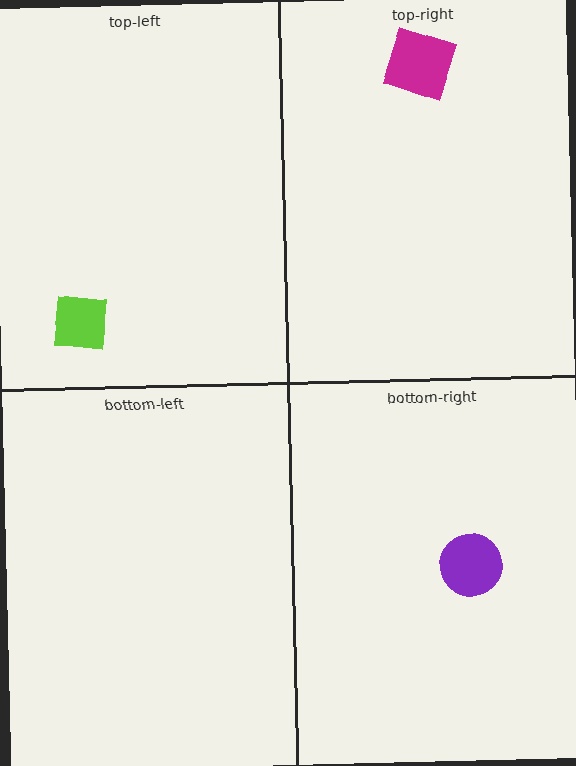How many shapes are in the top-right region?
1.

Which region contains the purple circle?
The bottom-right region.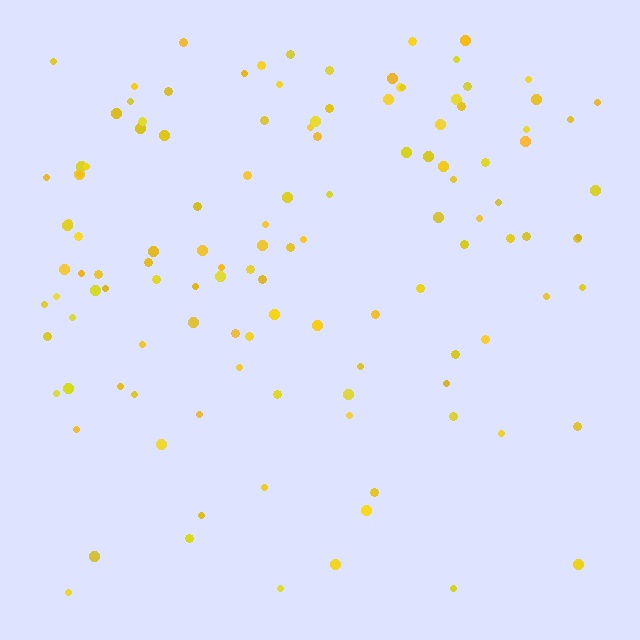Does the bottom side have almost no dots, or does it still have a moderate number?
Still a moderate number, just noticeably fewer than the top.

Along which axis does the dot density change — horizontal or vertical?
Vertical.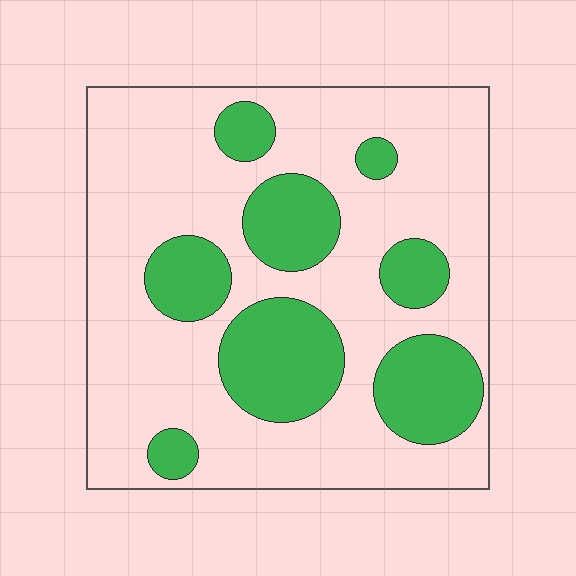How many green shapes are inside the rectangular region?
8.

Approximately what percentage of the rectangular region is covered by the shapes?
Approximately 30%.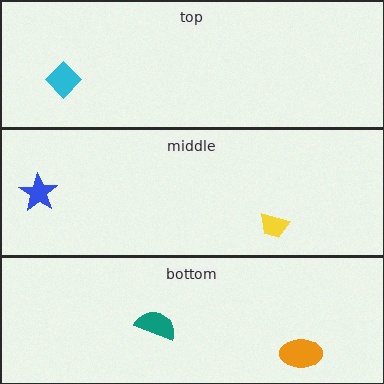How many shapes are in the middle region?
2.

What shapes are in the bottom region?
The teal semicircle, the orange ellipse.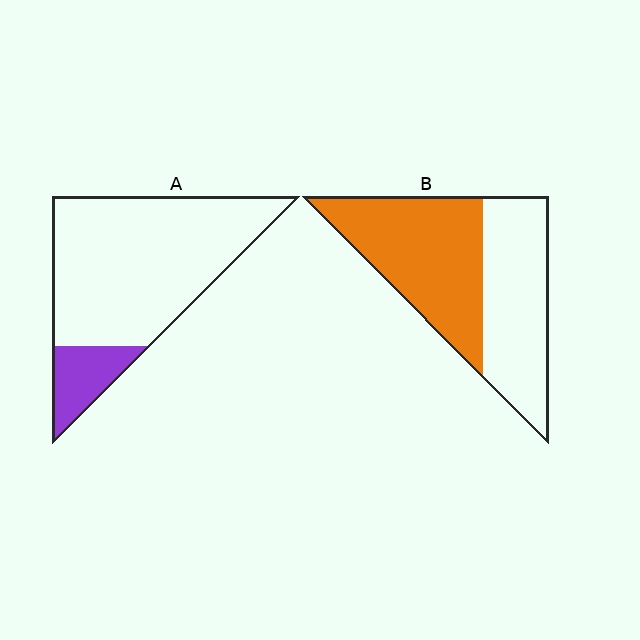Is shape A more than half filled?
No.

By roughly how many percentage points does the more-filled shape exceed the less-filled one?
By roughly 40 percentage points (B over A).